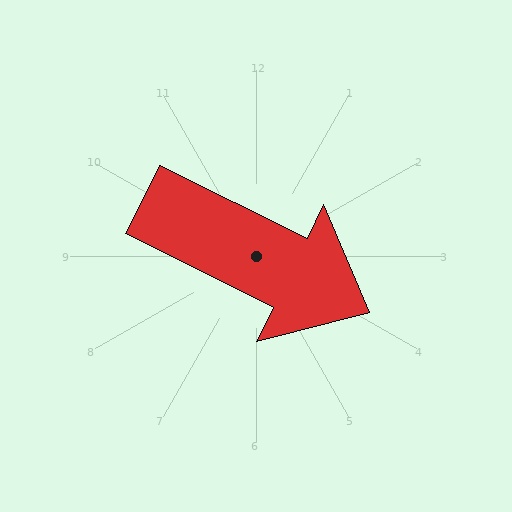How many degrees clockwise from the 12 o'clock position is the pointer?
Approximately 116 degrees.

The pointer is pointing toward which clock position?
Roughly 4 o'clock.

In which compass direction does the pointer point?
Southeast.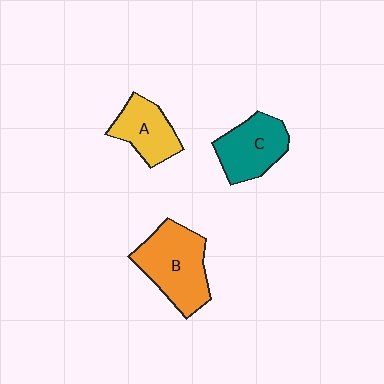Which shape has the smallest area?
Shape A (yellow).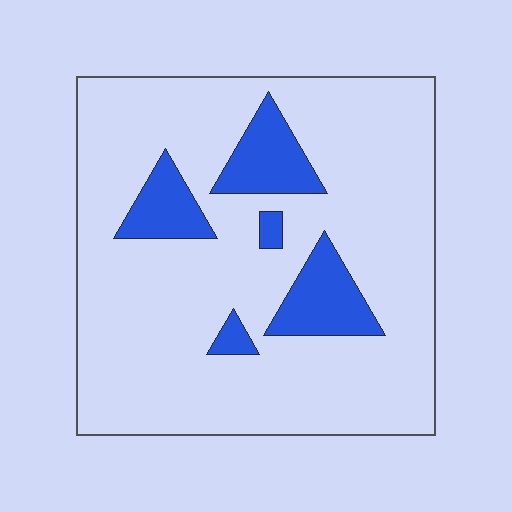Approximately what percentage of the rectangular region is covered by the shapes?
Approximately 15%.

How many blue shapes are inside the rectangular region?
5.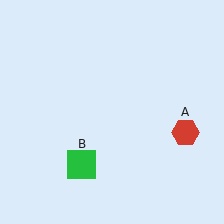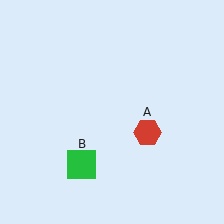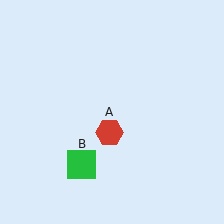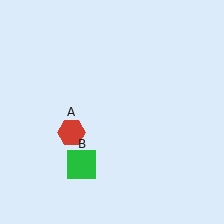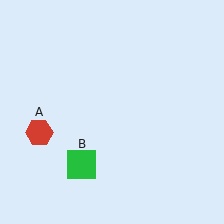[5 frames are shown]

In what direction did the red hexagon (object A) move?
The red hexagon (object A) moved left.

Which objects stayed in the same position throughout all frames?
Green square (object B) remained stationary.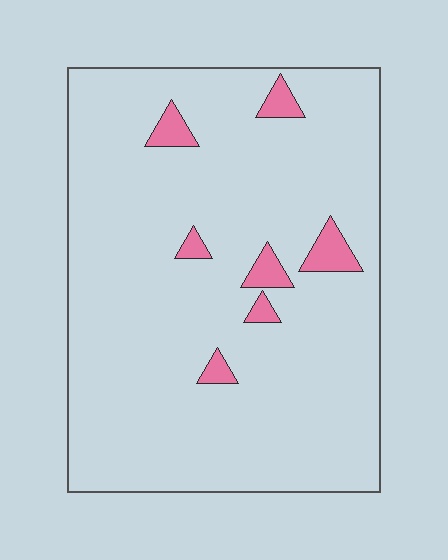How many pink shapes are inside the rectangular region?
7.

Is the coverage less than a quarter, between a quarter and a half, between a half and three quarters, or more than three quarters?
Less than a quarter.